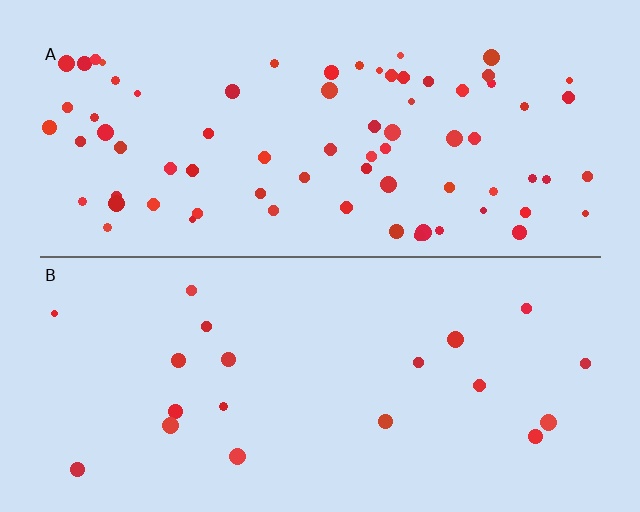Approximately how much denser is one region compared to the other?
Approximately 3.8× — region A over region B.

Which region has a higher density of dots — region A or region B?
A (the top).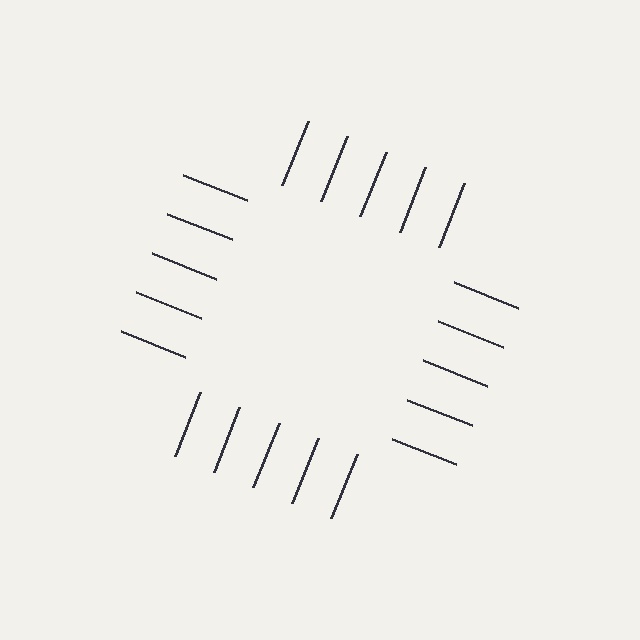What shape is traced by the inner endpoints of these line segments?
An illusory square — the line segments terminate on its edges but no continuous stroke is drawn.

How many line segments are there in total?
20 — 5 along each of the 4 edges.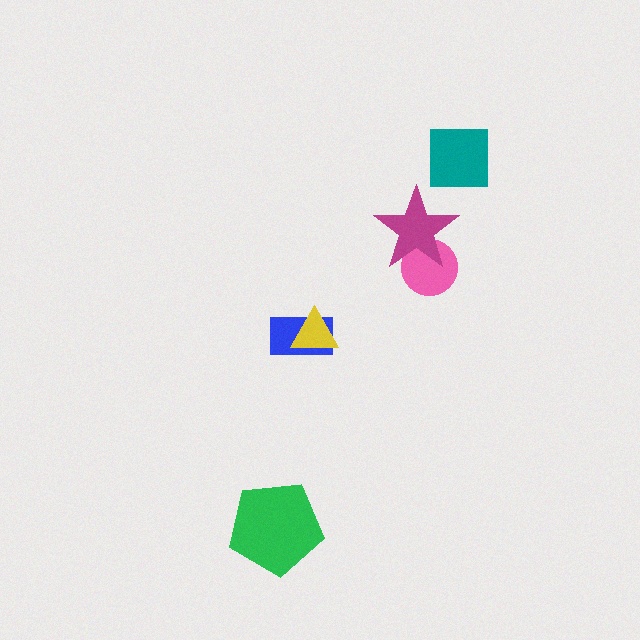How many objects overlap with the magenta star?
1 object overlaps with the magenta star.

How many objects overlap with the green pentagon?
0 objects overlap with the green pentagon.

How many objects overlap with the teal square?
0 objects overlap with the teal square.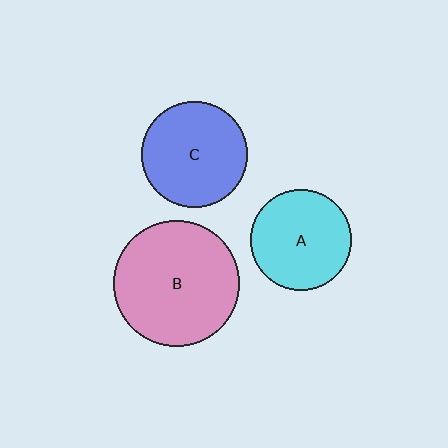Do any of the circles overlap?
No, none of the circles overlap.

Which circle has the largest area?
Circle B (pink).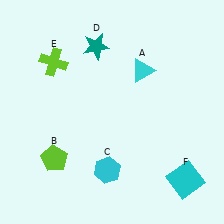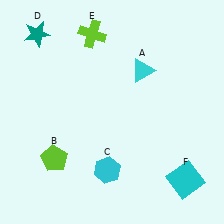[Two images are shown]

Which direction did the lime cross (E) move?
The lime cross (E) moved right.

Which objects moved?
The objects that moved are: the teal star (D), the lime cross (E).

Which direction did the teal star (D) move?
The teal star (D) moved left.